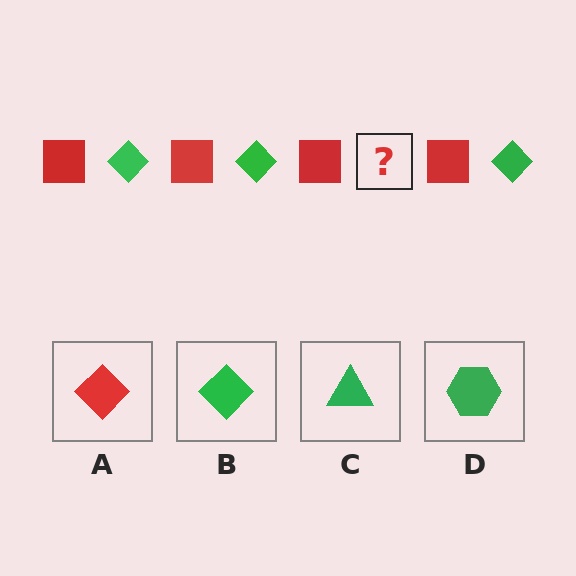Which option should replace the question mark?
Option B.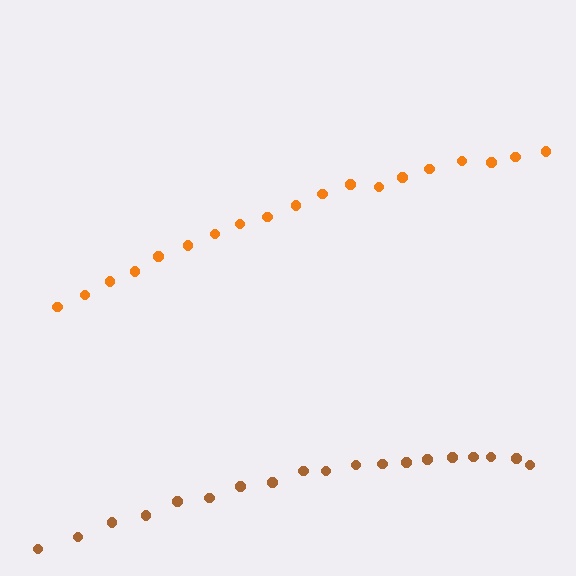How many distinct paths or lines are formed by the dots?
There are 2 distinct paths.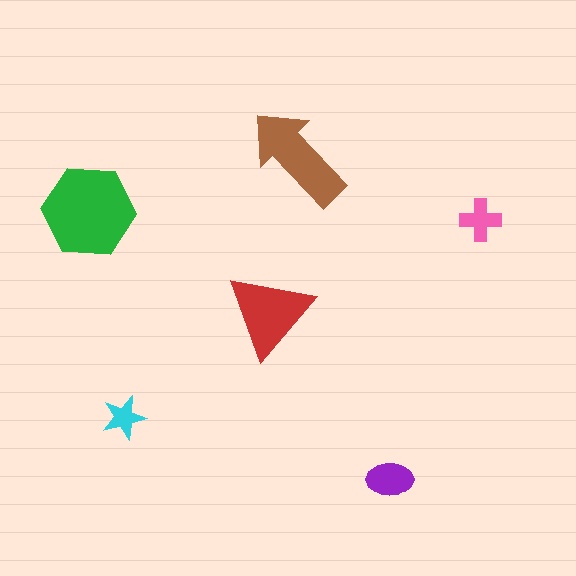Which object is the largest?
The green hexagon.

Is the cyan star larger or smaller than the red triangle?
Smaller.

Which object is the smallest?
The cyan star.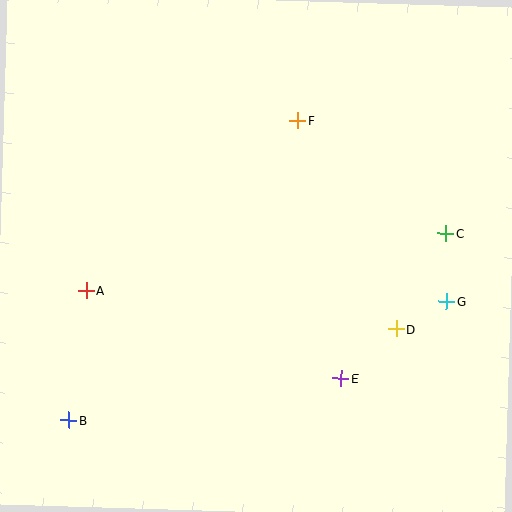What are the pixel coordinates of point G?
Point G is at (447, 302).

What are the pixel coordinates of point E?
Point E is at (341, 378).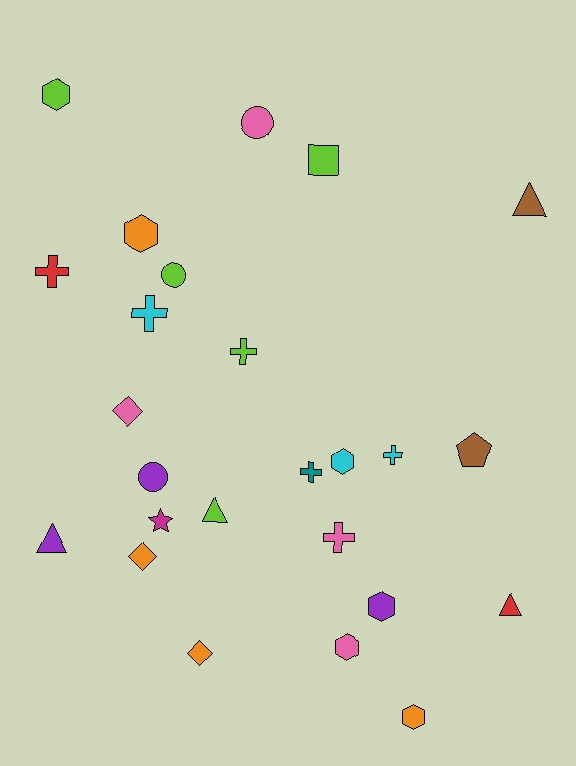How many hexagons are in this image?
There are 6 hexagons.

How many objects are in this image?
There are 25 objects.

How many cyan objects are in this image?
There are 3 cyan objects.